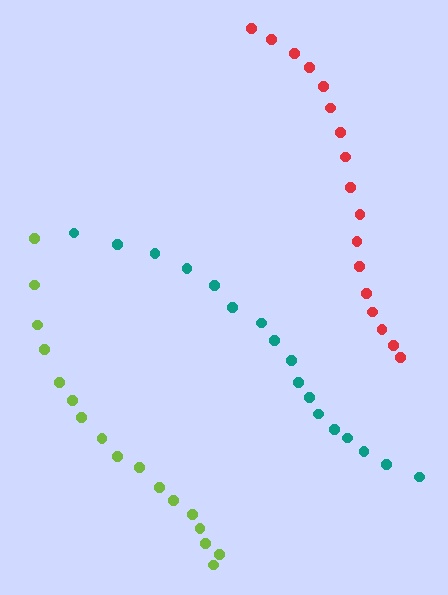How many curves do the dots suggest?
There are 3 distinct paths.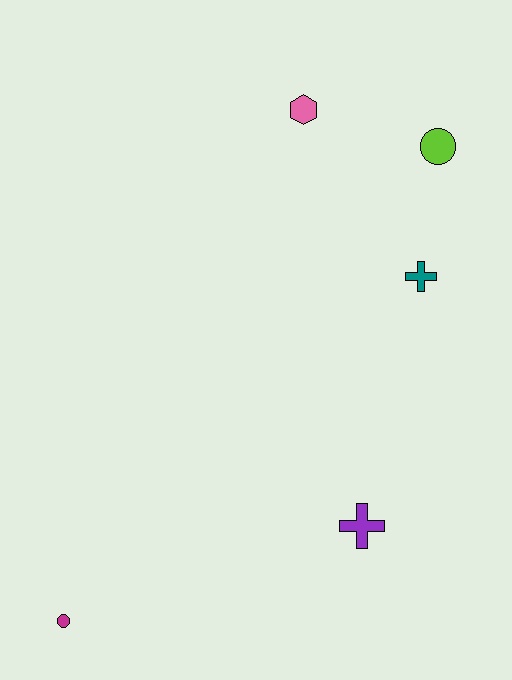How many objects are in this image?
There are 5 objects.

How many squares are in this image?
There are no squares.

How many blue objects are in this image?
There are no blue objects.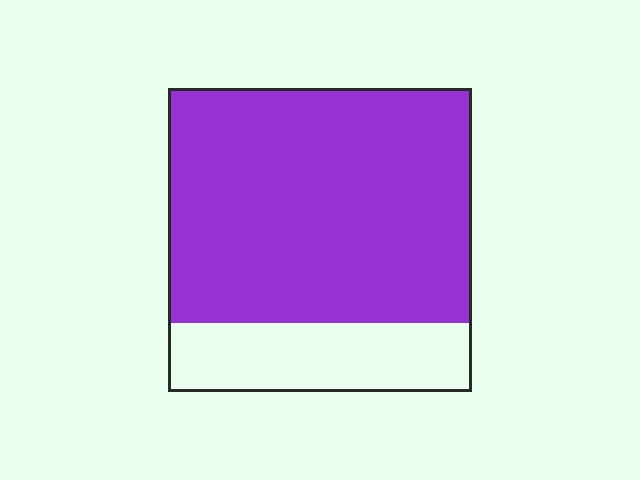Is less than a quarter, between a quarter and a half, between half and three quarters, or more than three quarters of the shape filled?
More than three quarters.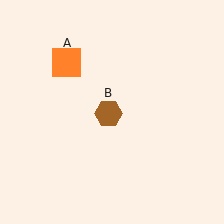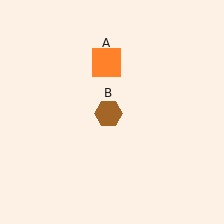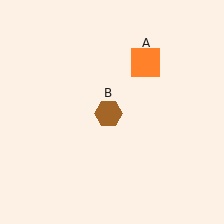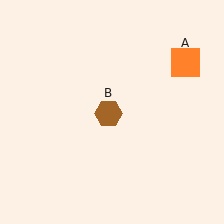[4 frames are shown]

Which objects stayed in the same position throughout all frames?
Brown hexagon (object B) remained stationary.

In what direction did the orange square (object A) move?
The orange square (object A) moved right.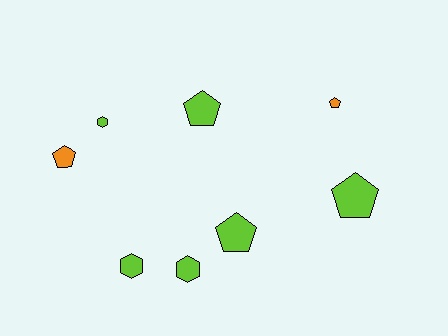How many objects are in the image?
There are 8 objects.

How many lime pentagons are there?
There are 3 lime pentagons.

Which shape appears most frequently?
Pentagon, with 5 objects.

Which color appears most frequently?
Lime, with 6 objects.